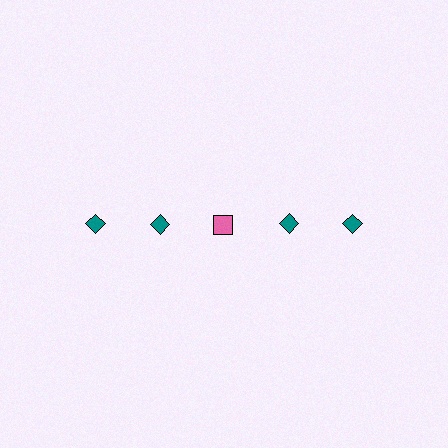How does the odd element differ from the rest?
It differs in both color (pink instead of teal) and shape (square instead of diamond).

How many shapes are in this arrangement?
There are 5 shapes arranged in a grid pattern.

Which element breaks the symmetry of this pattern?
The pink square in the top row, center column breaks the symmetry. All other shapes are teal diamonds.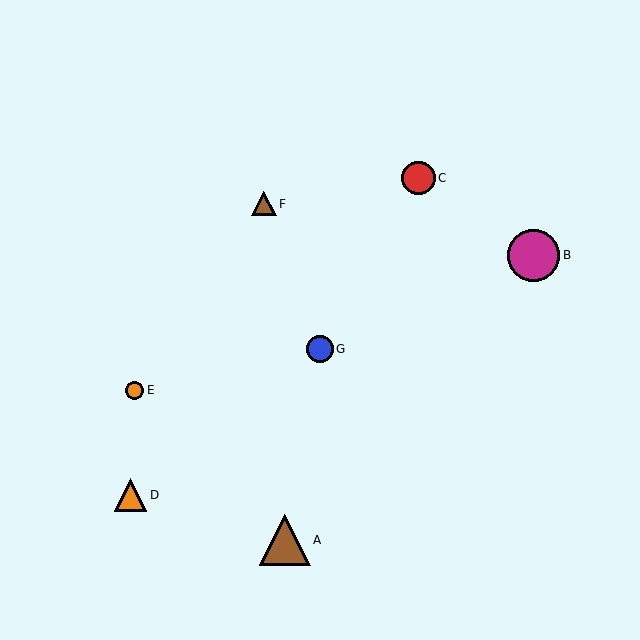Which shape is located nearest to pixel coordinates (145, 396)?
The orange circle (labeled E) at (135, 390) is nearest to that location.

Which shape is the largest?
The magenta circle (labeled B) is the largest.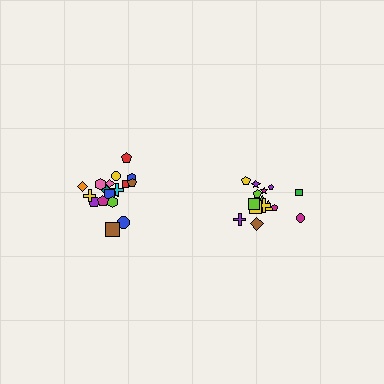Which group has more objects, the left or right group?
The left group.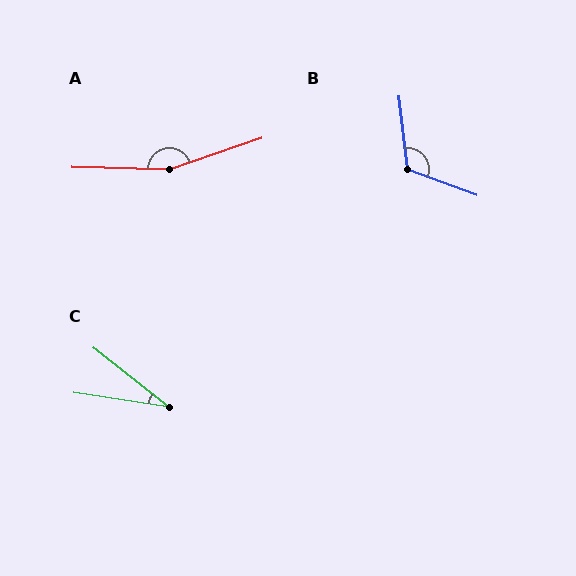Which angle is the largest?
A, at approximately 160 degrees.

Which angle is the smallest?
C, at approximately 29 degrees.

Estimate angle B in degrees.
Approximately 116 degrees.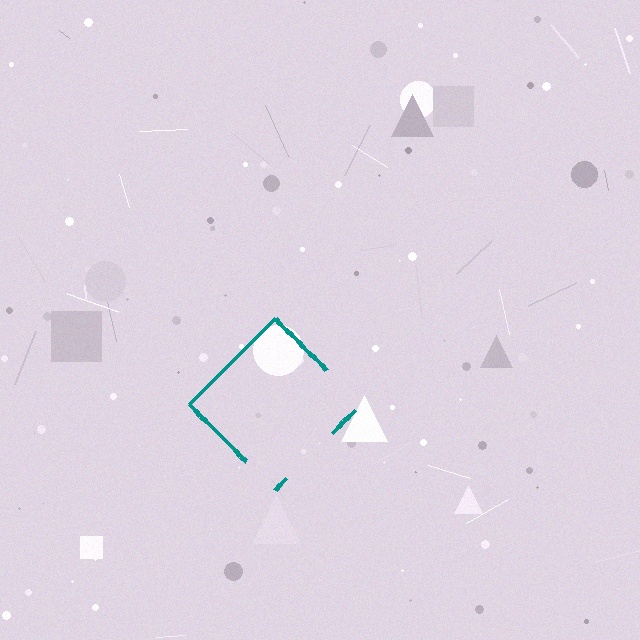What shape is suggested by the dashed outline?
The dashed outline suggests a diamond.